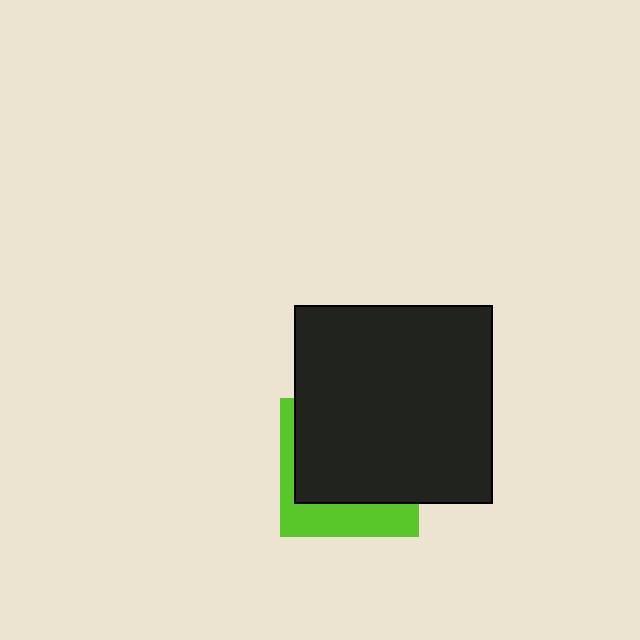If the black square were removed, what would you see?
You would see the complete lime square.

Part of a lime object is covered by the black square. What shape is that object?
It is a square.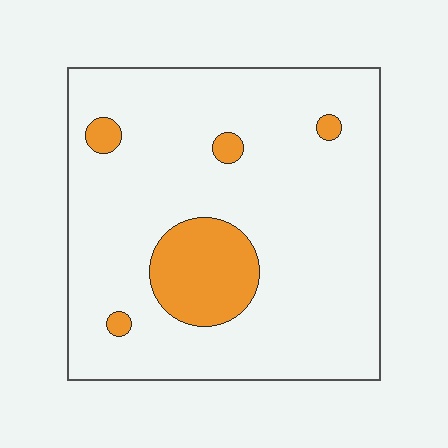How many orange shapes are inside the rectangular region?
5.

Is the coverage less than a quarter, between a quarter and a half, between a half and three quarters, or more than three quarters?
Less than a quarter.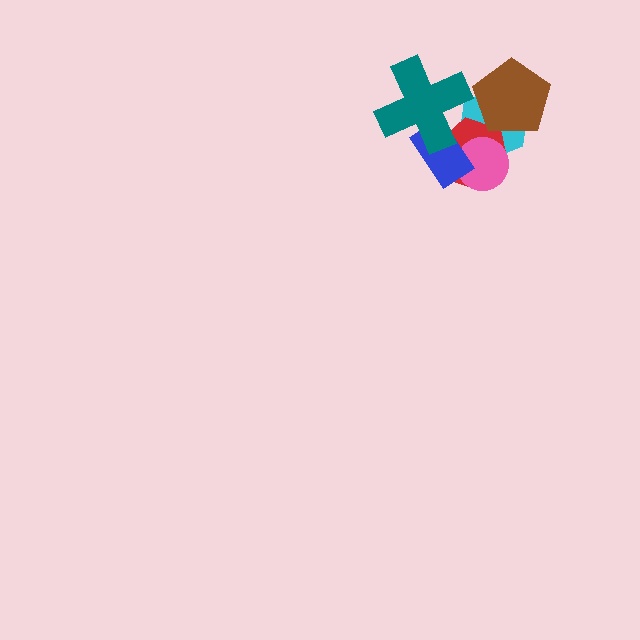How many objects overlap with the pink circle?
3 objects overlap with the pink circle.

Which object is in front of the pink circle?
The blue rectangle is in front of the pink circle.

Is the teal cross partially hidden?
No, no other shape covers it.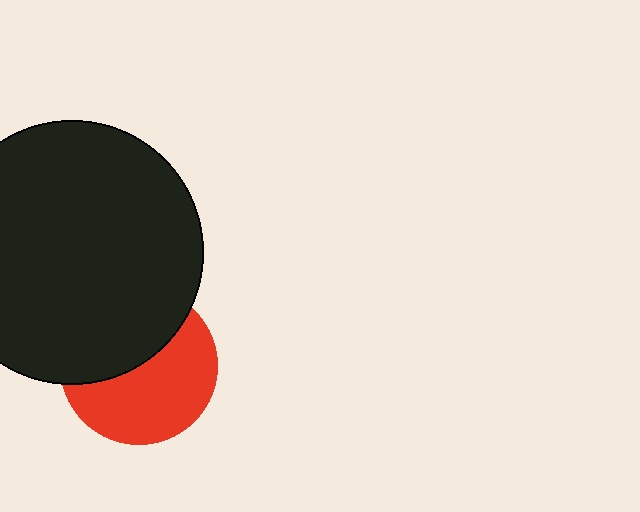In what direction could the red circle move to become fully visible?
The red circle could move down. That would shift it out from behind the black circle entirely.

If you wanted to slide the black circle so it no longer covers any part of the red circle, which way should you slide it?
Slide it up — that is the most direct way to separate the two shapes.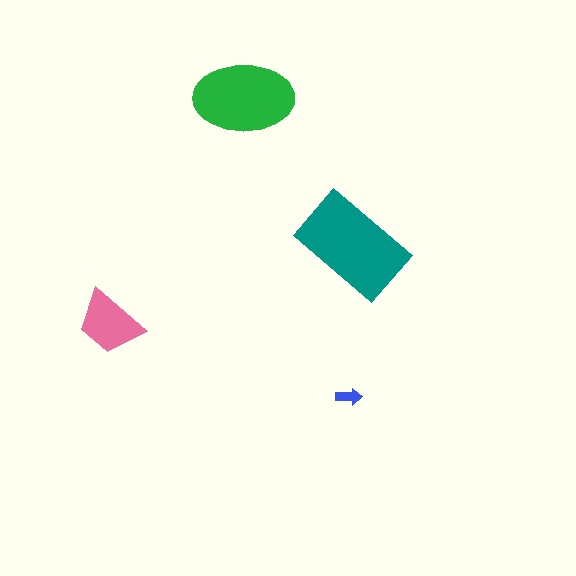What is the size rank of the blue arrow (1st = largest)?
4th.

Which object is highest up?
The green ellipse is topmost.